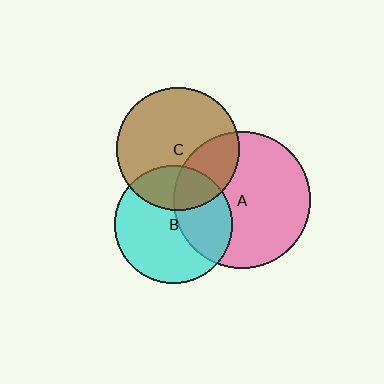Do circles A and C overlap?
Yes.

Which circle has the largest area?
Circle A (pink).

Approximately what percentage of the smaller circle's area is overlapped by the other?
Approximately 30%.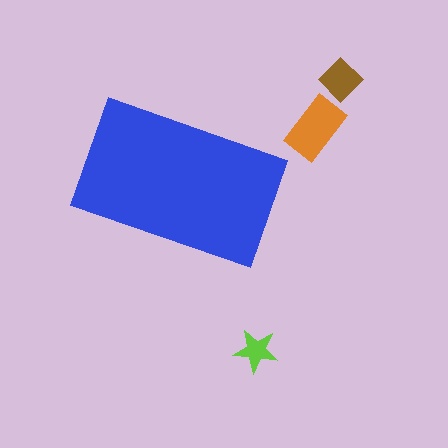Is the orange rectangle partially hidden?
No, the orange rectangle is fully visible.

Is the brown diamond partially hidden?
No, the brown diamond is fully visible.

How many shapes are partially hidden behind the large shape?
0 shapes are partially hidden.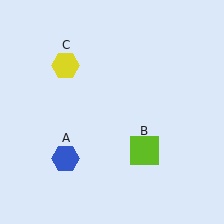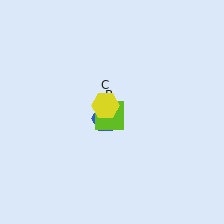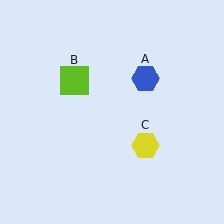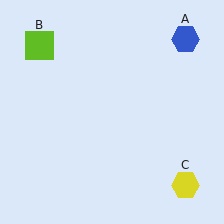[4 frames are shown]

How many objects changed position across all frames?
3 objects changed position: blue hexagon (object A), lime square (object B), yellow hexagon (object C).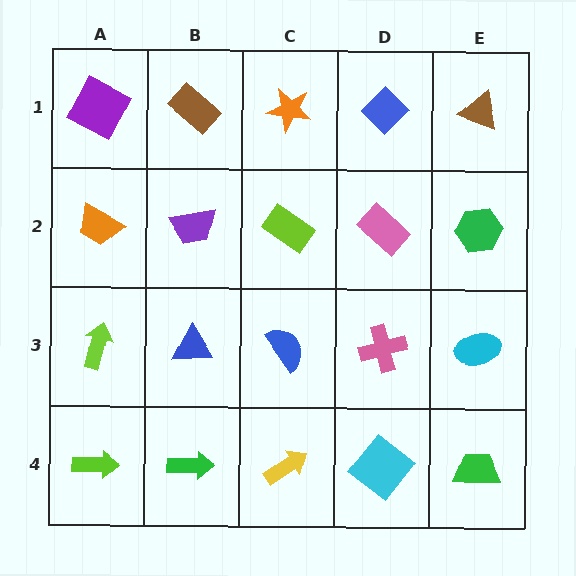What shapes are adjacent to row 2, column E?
A brown triangle (row 1, column E), a cyan ellipse (row 3, column E), a pink rectangle (row 2, column D).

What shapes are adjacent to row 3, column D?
A pink rectangle (row 2, column D), a cyan diamond (row 4, column D), a blue semicircle (row 3, column C), a cyan ellipse (row 3, column E).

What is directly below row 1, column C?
A lime rectangle.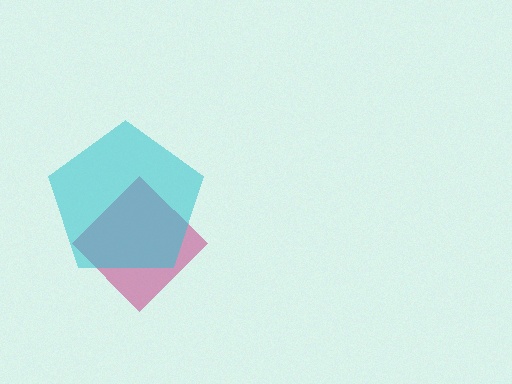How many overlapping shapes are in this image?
There are 2 overlapping shapes in the image.